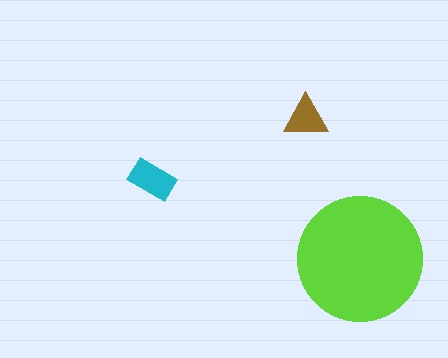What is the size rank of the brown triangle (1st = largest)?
3rd.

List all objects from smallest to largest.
The brown triangle, the cyan rectangle, the lime circle.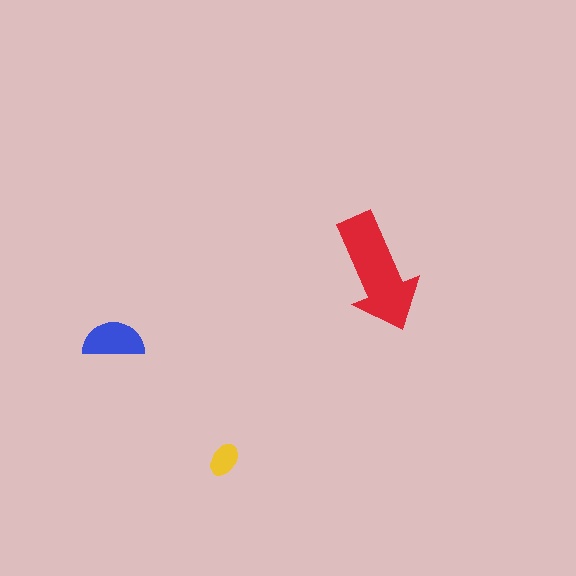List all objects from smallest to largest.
The yellow ellipse, the blue semicircle, the red arrow.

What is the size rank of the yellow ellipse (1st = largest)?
3rd.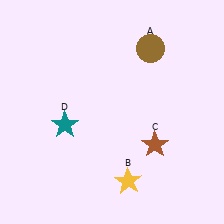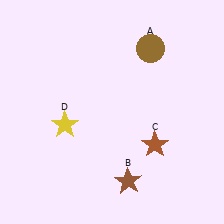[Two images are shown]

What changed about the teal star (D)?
In Image 1, D is teal. In Image 2, it changed to yellow.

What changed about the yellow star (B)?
In Image 1, B is yellow. In Image 2, it changed to brown.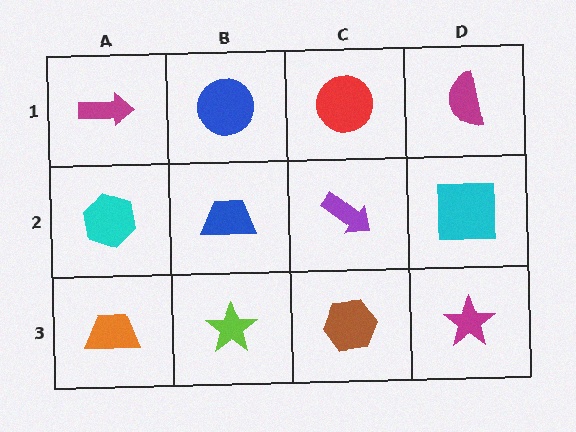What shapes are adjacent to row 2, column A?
A magenta arrow (row 1, column A), an orange trapezoid (row 3, column A), a blue trapezoid (row 2, column B).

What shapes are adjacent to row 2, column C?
A red circle (row 1, column C), a brown hexagon (row 3, column C), a blue trapezoid (row 2, column B), a cyan square (row 2, column D).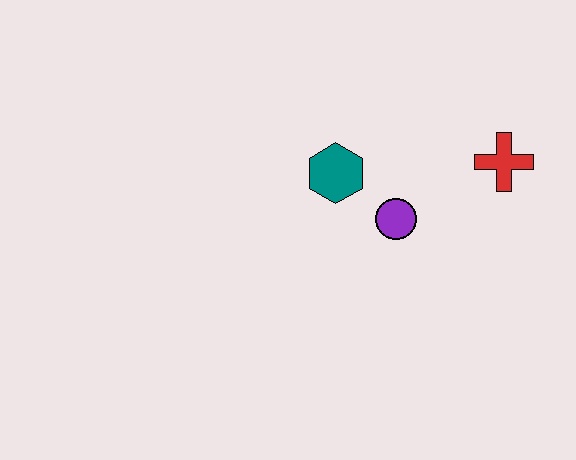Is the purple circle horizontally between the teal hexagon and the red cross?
Yes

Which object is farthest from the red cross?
The teal hexagon is farthest from the red cross.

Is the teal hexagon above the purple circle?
Yes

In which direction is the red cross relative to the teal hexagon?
The red cross is to the right of the teal hexagon.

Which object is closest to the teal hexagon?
The purple circle is closest to the teal hexagon.